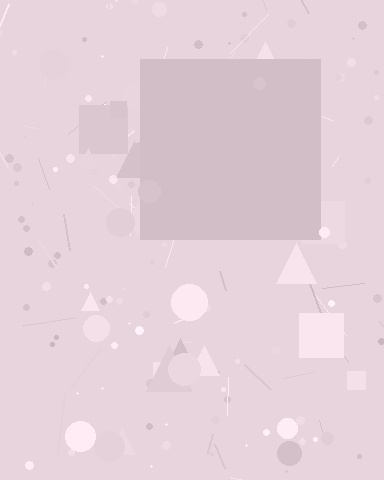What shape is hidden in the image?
A square is hidden in the image.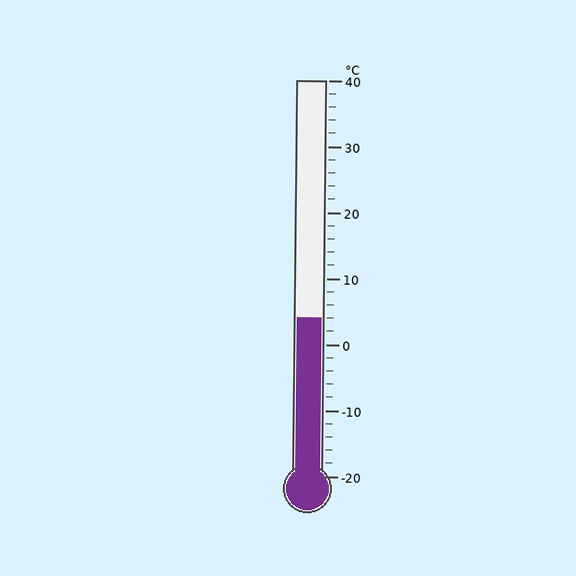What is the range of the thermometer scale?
The thermometer scale ranges from -20°C to 40°C.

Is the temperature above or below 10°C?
The temperature is below 10°C.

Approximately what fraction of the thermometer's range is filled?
The thermometer is filled to approximately 40% of its range.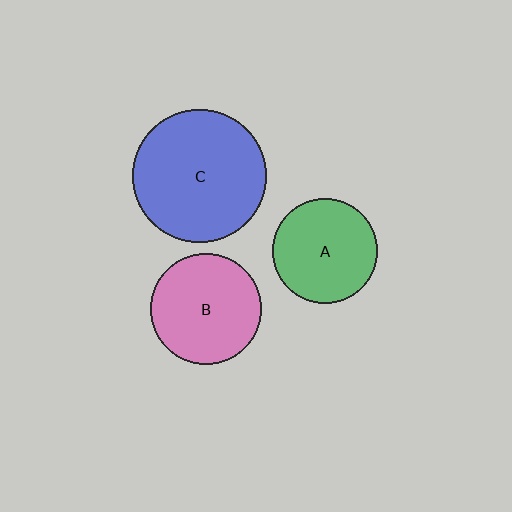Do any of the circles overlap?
No, none of the circles overlap.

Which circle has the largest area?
Circle C (blue).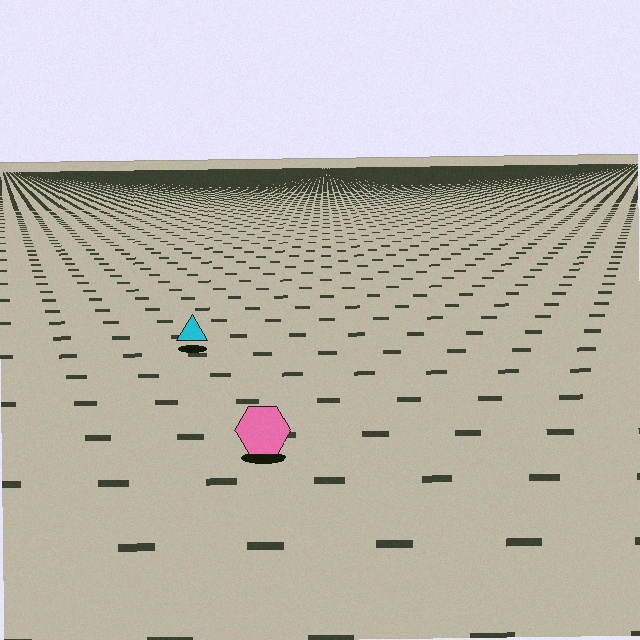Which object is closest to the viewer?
The pink hexagon is closest. The texture marks near it are larger and more spread out.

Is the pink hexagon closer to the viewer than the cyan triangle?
Yes. The pink hexagon is closer — you can tell from the texture gradient: the ground texture is coarser near it.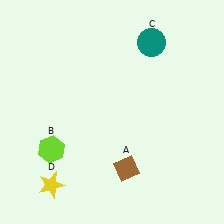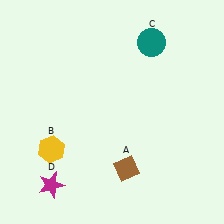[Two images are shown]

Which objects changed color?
B changed from lime to yellow. D changed from yellow to magenta.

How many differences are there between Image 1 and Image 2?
There are 2 differences between the two images.